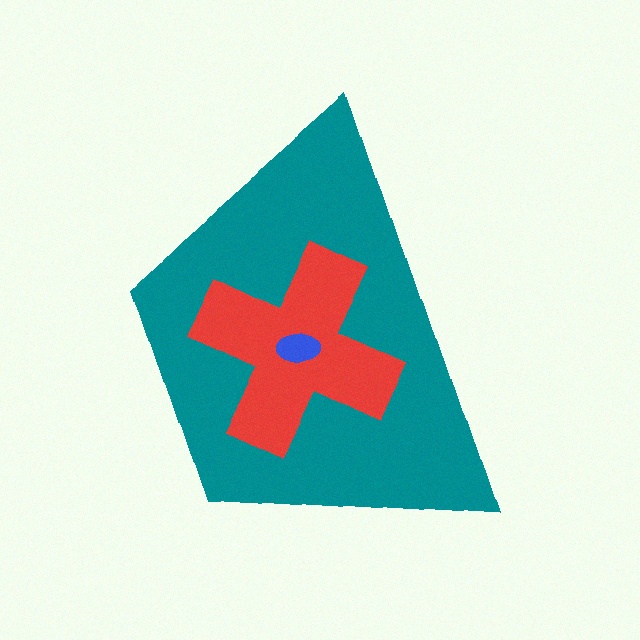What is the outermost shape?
The teal trapezoid.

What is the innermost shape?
The blue ellipse.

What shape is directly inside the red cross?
The blue ellipse.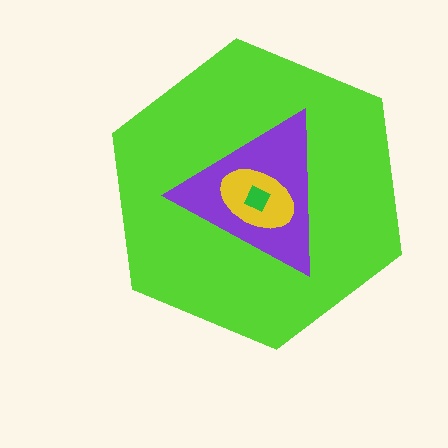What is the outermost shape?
The lime hexagon.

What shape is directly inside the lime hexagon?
The purple triangle.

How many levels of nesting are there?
4.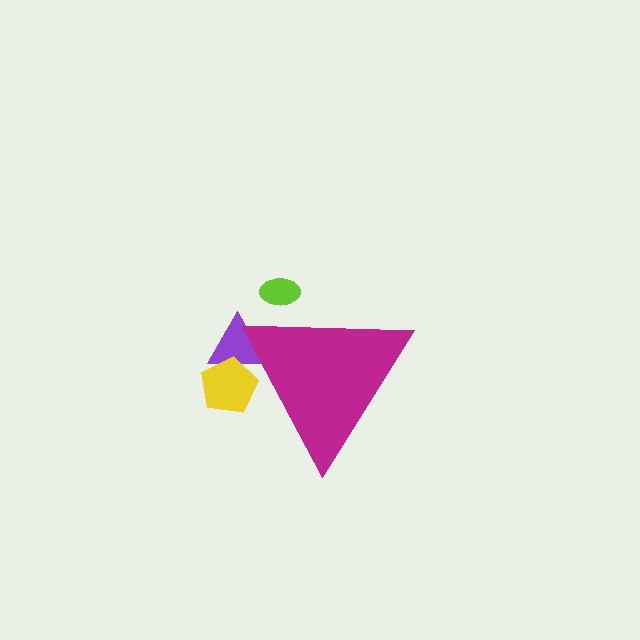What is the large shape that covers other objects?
A magenta triangle.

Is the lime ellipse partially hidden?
Yes, the lime ellipse is partially hidden behind the magenta triangle.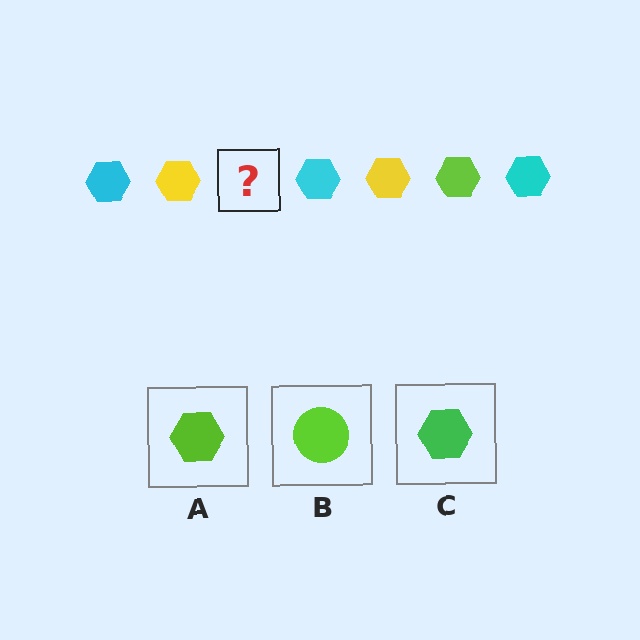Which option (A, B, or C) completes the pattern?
A.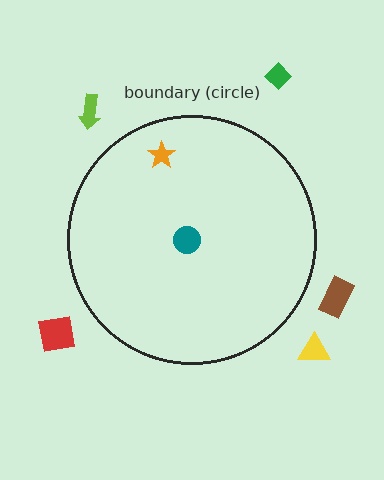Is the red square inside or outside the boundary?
Outside.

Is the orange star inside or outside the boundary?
Inside.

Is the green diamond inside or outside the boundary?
Outside.